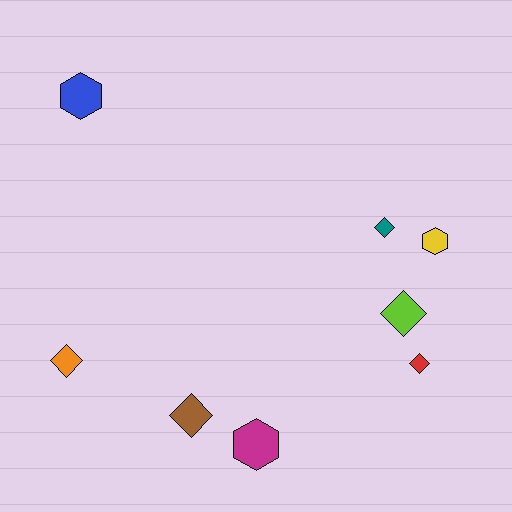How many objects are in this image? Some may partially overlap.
There are 8 objects.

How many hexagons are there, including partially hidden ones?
There are 3 hexagons.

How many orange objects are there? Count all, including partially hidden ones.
There is 1 orange object.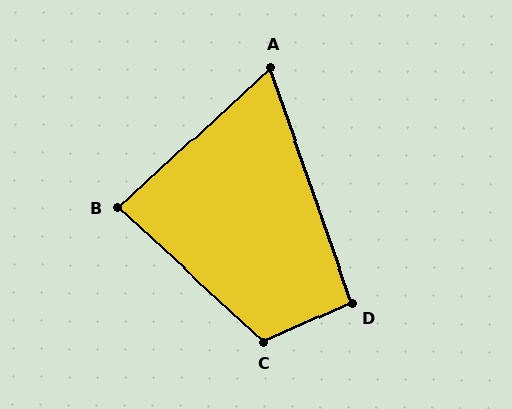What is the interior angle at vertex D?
Approximately 95 degrees (approximately right).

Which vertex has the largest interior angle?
C, at approximately 113 degrees.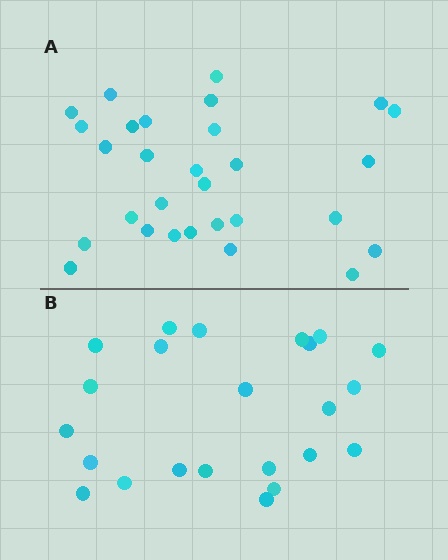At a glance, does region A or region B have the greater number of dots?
Region A (the top region) has more dots.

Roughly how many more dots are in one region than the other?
Region A has about 6 more dots than region B.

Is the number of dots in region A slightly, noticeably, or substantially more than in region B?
Region A has noticeably more, but not dramatically so. The ratio is roughly 1.3 to 1.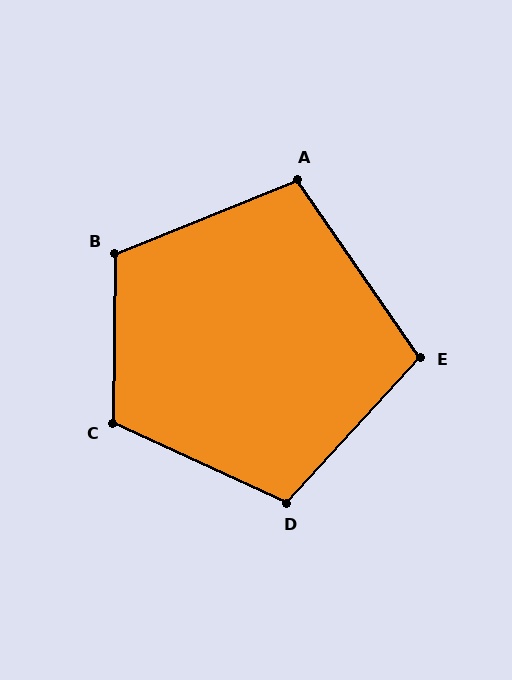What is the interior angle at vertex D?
Approximately 108 degrees (obtuse).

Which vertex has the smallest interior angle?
A, at approximately 103 degrees.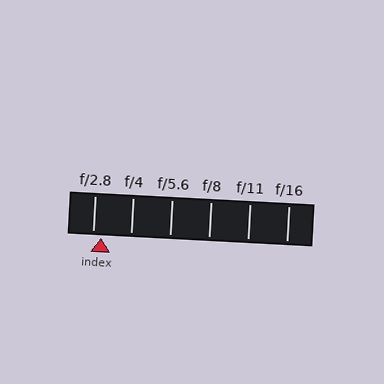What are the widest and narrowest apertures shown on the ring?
The widest aperture shown is f/2.8 and the narrowest is f/16.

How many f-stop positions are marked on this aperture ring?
There are 6 f-stop positions marked.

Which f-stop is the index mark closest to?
The index mark is closest to f/2.8.